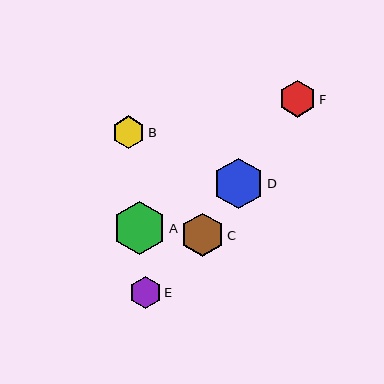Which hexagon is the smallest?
Hexagon B is the smallest with a size of approximately 32 pixels.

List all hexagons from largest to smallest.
From largest to smallest: A, D, C, F, E, B.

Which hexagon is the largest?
Hexagon A is the largest with a size of approximately 53 pixels.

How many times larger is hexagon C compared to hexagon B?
Hexagon C is approximately 1.3 times the size of hexagon B.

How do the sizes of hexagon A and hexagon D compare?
Hexagon A and hexagon D are approximately the same size.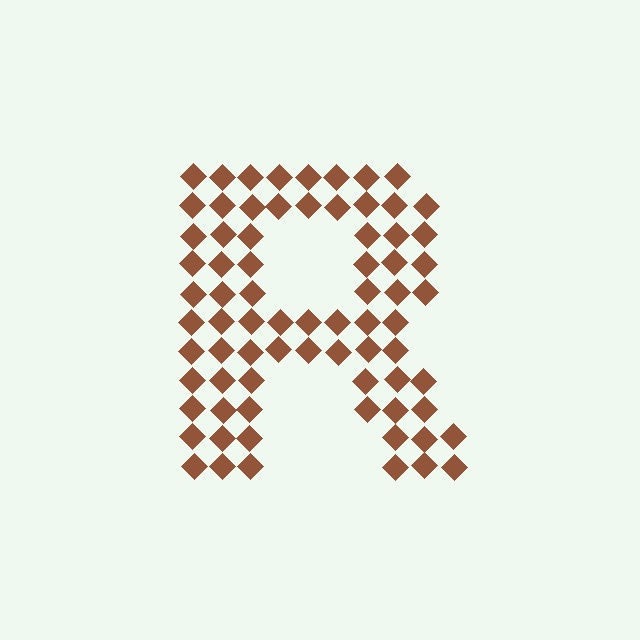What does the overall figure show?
The overall figure shows the letter R.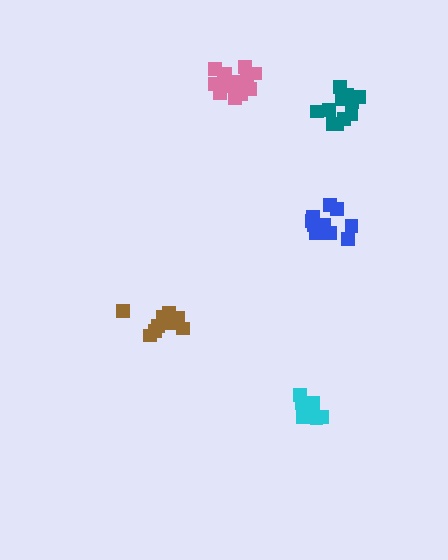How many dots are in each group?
Group 1: 11 dots, Group 2: 10 dots, Group 3: 15 dots, Group 4: 10 dots, Group 5: 9 dots (55 total).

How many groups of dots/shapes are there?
There are 5 groups.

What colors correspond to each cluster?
The clusters are colored: teal, blue, pink, brown, cyan.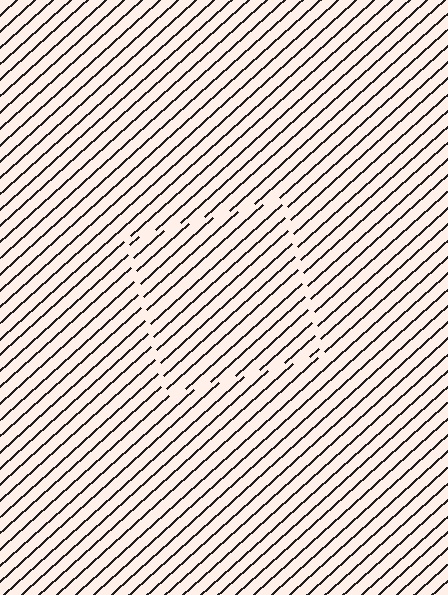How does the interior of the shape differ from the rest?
The interior of the shape contains the same grating, shifted by half a period — the contour is defined by the phase discontinuity where line-ends from the inner and outer gratings abut.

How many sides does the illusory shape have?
4 sides — the line-ends trace a square.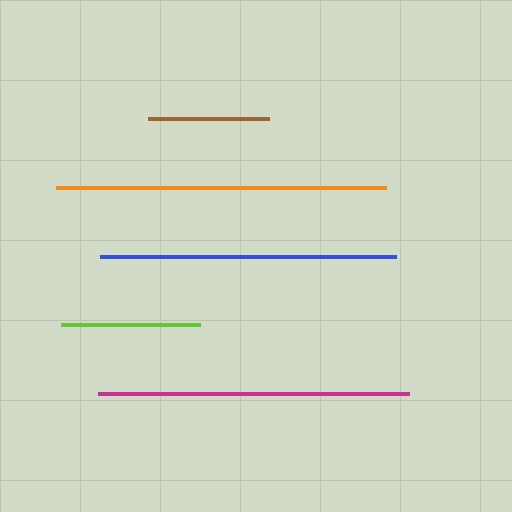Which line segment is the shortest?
The brown line is the shortest at approximately 121 pixels.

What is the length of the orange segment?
The orange segment is approximately 330 pixels long.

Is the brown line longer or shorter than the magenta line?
The magenta line is longer than the brown line.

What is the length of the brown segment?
The brown segment is approximately 121 pixels long.